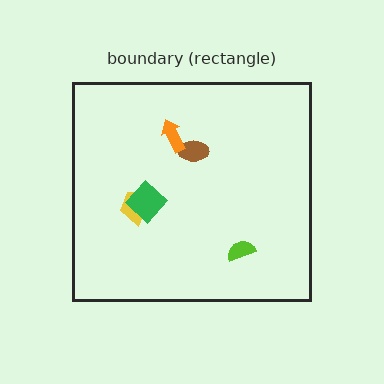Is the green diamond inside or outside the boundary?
Inside.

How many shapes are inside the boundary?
5 inside, 0 outside.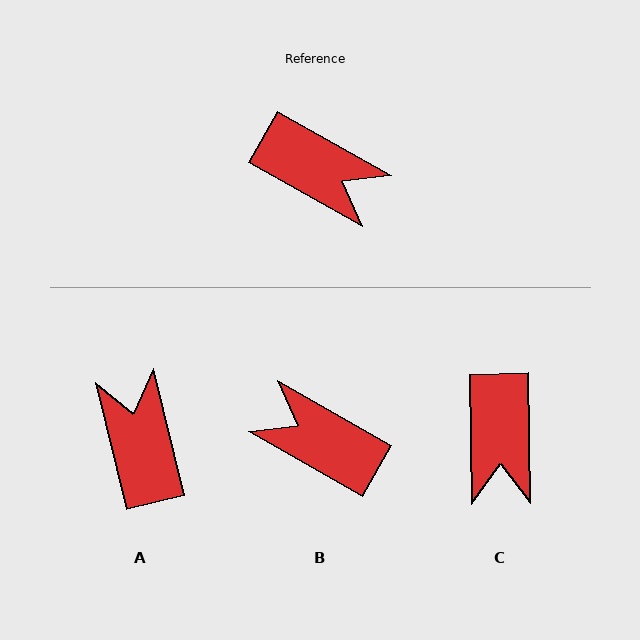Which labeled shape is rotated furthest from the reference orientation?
B, about 180 degrees away.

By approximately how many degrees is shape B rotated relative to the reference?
Approximately 180 degrees counter-clockwise.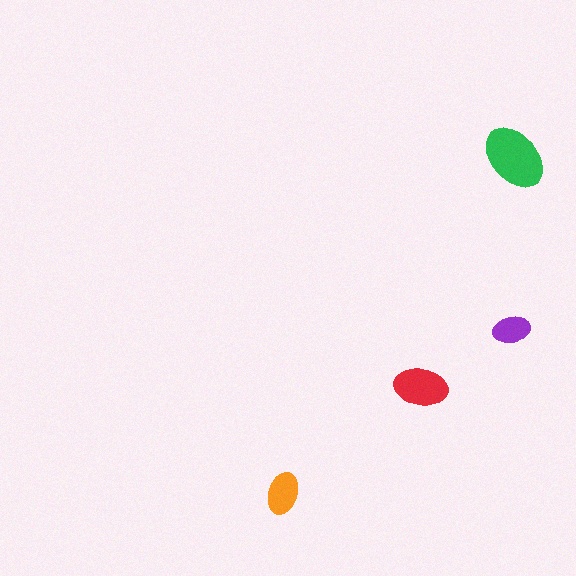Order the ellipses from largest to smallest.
the green one, the red one, the orange one, the purple one.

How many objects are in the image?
There are 4 objects in the image.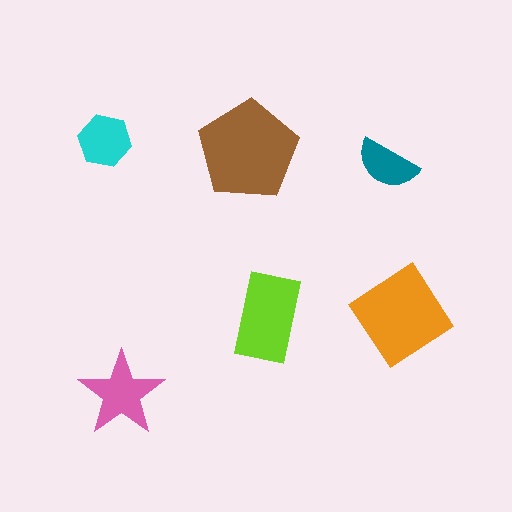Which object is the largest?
The brown pentagon.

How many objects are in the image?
There are 6 objects in the image.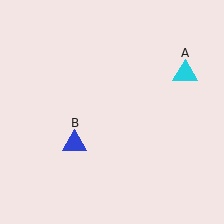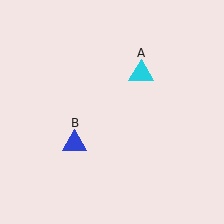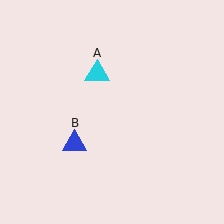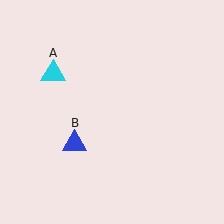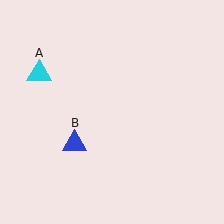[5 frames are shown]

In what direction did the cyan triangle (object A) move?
The cyan triangle (object A) moved left.